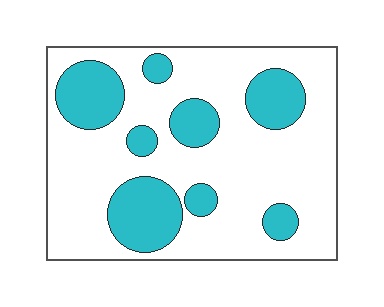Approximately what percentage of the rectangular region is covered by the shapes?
Approximately 25%.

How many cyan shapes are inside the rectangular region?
8.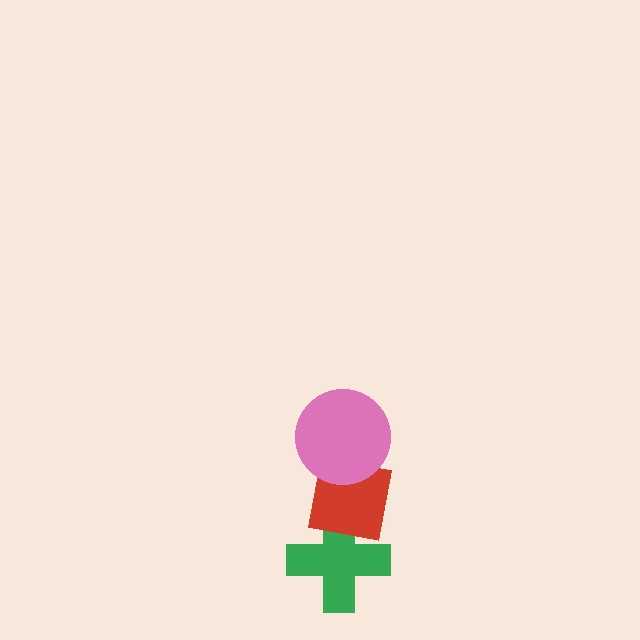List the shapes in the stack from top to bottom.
From top to bottom: the pink circle, the red square, the green cross.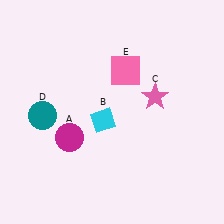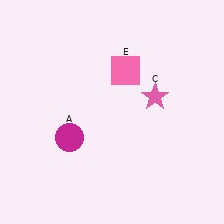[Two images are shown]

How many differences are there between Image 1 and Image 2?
There are 2 differences between the two images.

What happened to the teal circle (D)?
The teal circle (D) was removed in Image 2. It was in the bottom-left area of Image 1.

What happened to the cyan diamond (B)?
The cyan diamond (B) was removed in Image 2. It was in the bottom-left area of Image 1.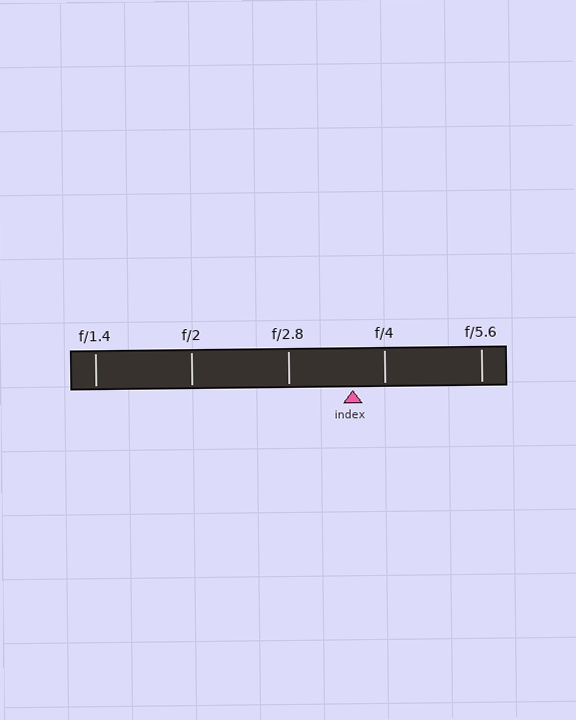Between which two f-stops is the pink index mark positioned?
The index mark is between f/2.8 and f/4.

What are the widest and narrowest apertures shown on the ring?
The widest aperture shown is f/1.4 and the narrowest is f/5.6.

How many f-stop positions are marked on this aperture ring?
There are 5 f-stop positions marked.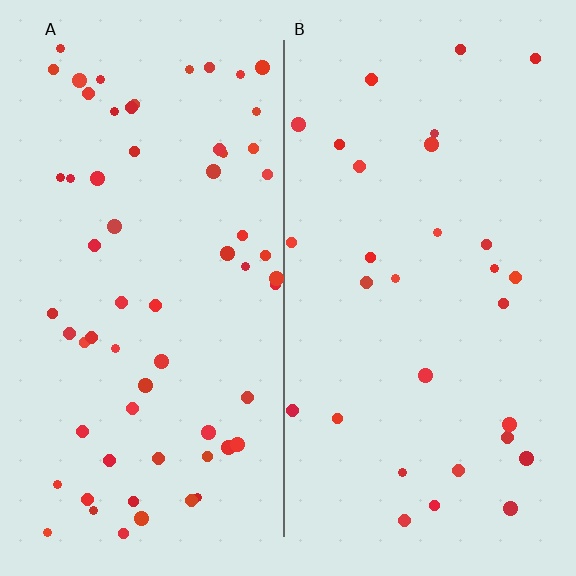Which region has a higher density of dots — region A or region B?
A (the left).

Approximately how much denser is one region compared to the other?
Approximately 2.1× — region A over region B.